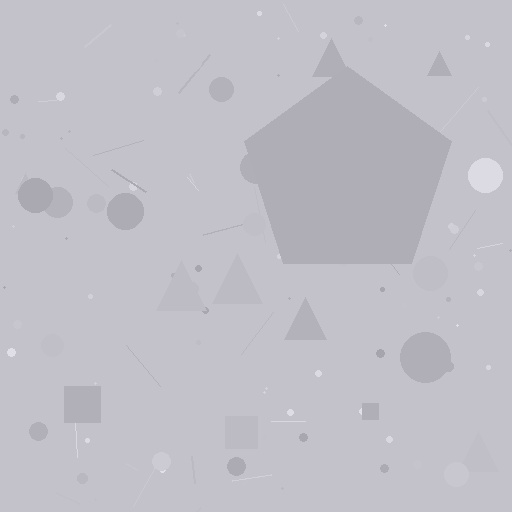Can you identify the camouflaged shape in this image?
The camouflaged shape is a pentagon.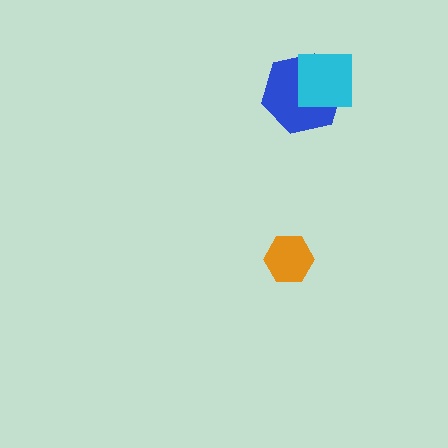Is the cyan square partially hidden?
No, no other shape covers it.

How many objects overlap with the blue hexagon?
1 object overlaps with the blue hexagon.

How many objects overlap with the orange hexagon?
0 objects overlap with the orange hexagon.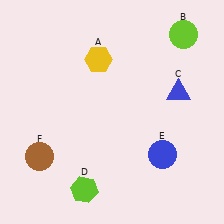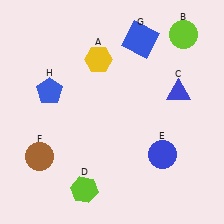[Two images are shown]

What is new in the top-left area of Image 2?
A blue pentagon (H) was added in the top-left area of Image 2.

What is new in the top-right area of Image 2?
A blue square (G) was added in the top-right area of Image 2.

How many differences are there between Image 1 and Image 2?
There are 2 differences between the two images.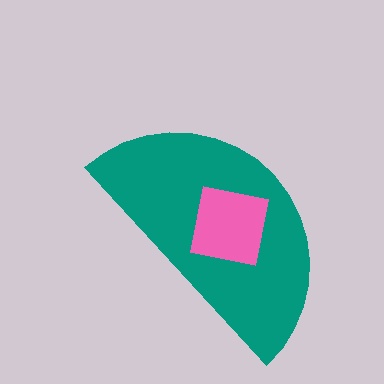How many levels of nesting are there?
2.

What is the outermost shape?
The teal semicircle.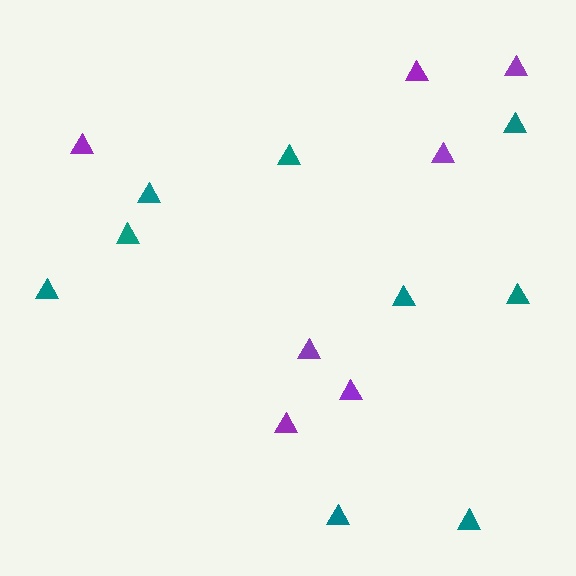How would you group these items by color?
There are 2 groups: one group of teal triangles (9) and one group of purple triangles (7).